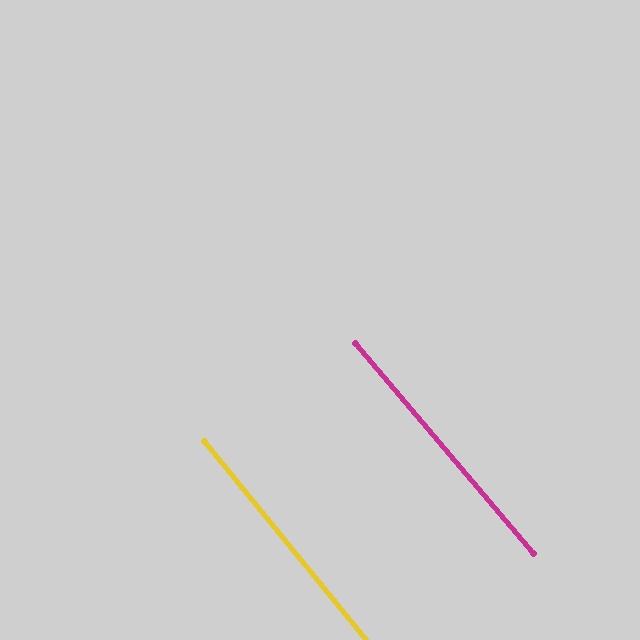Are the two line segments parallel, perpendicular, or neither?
Parallel — their directions differ by only 1.1°.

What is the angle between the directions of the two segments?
Approximately 1 degree.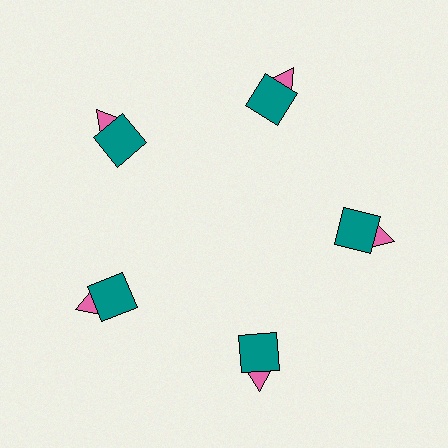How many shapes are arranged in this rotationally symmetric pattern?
There are 10 shapes, arranged in 5 groups of 2.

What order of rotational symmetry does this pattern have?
This pattern has 5-fold rotational symmetry.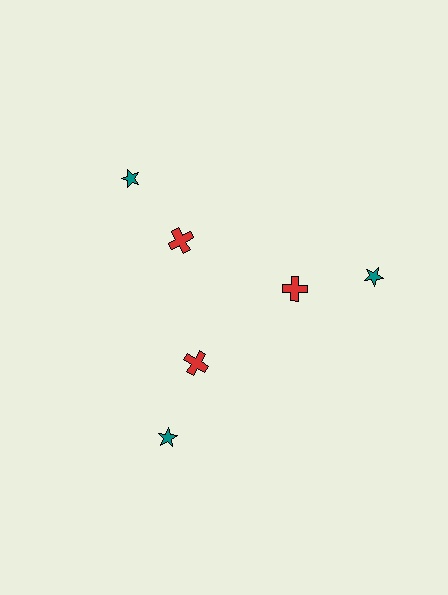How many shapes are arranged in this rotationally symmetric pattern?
There are 6 shapes, arranged in 3 groups of 2.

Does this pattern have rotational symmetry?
Yes, this pattern has 3-fold rotational symmetry. It looks the same after rotating 120 degrees around the center.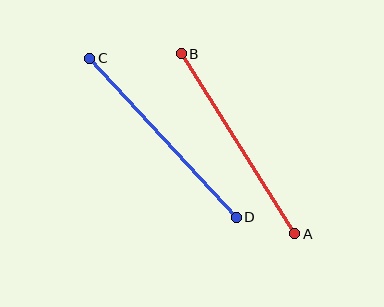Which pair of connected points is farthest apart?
Points C and D are farthest apart.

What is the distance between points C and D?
The distance is approximately 216 pixels.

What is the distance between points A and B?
The distance is approximately 213 pixels.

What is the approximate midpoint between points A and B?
The midpoint is at approximately (238, 144) pixels.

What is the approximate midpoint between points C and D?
The midpoint is at approximately (163, 138) pixels.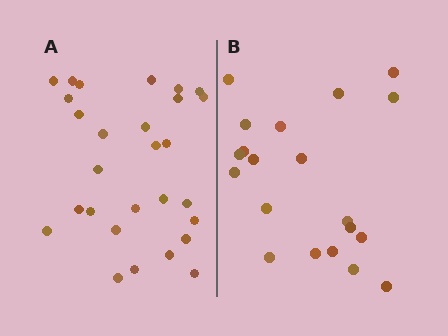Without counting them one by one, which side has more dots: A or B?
Region A (the left region) has more dots.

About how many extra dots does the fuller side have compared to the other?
Region A has roughly 8 or so more dots than region B.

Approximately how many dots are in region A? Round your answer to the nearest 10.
About 30 dots. (The exact count is 28, which rounds to 30.)